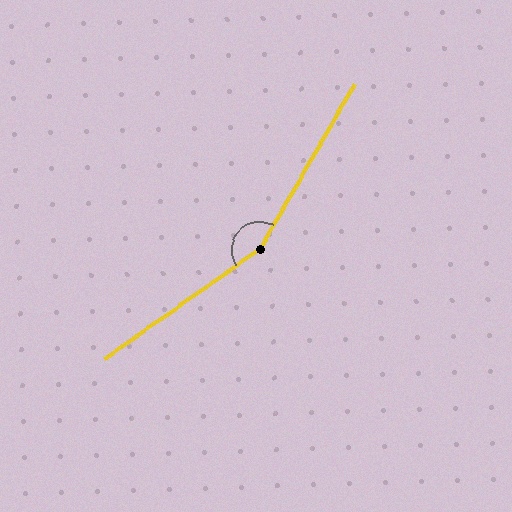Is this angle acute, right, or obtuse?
It is obtuse.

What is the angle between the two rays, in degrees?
Approximately 155 degrees.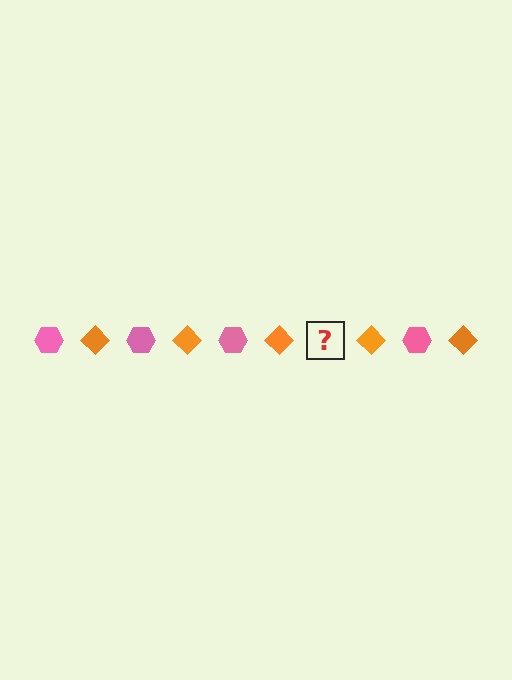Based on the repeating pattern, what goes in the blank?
The blank should be a pink hexagon.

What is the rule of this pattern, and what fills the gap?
The rule is that the pattern alternates between pink hexagon and orange diamond. The gap should be filled with a pink hexagon.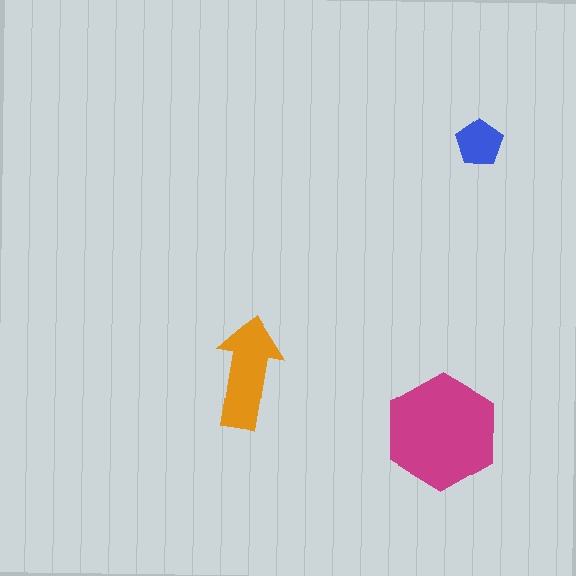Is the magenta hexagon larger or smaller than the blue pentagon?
Larger.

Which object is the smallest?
The blue pentagon.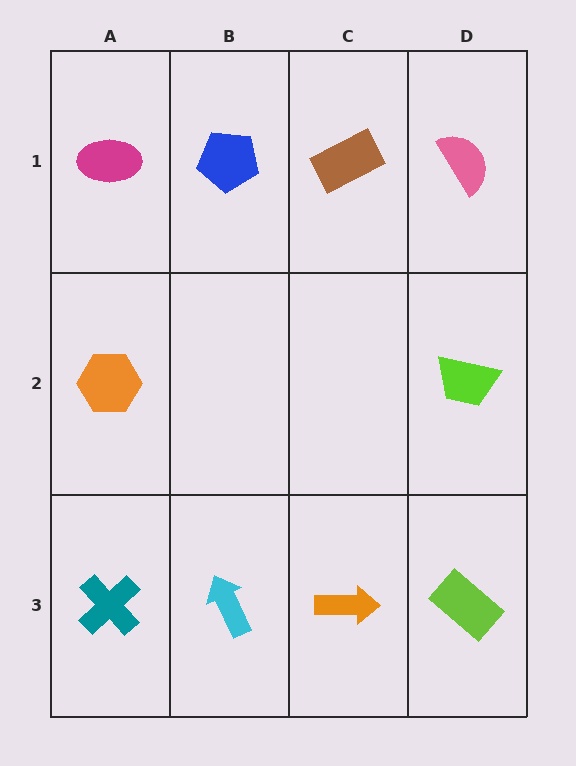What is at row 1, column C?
A brown rectangle.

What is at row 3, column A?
A teal cross.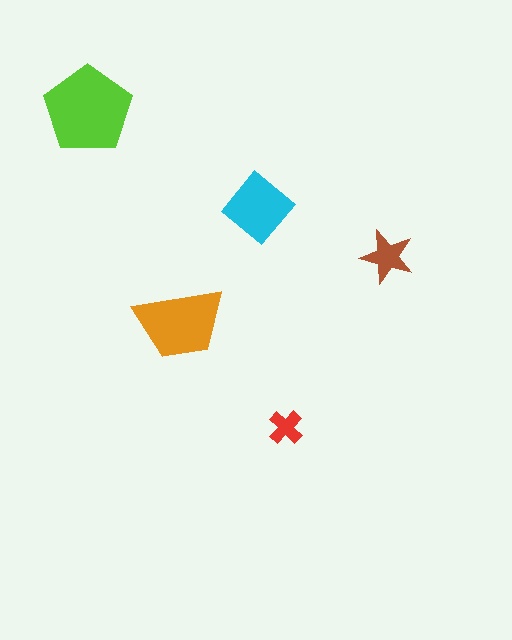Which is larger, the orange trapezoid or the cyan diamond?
The orange trapezoid.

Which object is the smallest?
The red cross.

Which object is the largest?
The lime pentagon.